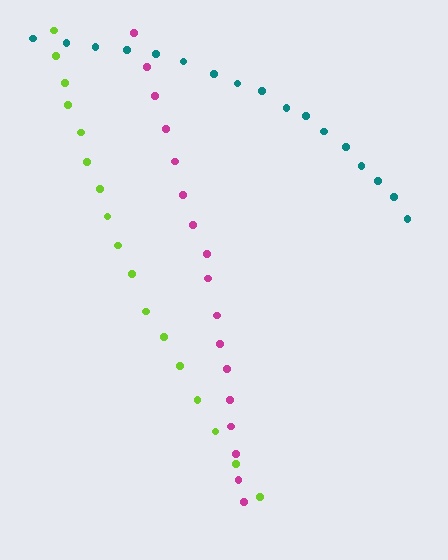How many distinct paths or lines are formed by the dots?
There are 3 distinct paths.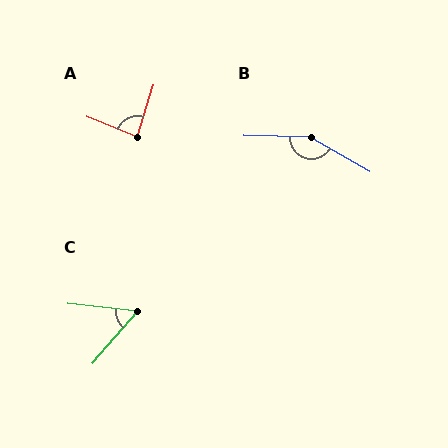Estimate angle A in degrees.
Approximately 86 degrees.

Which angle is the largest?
B, at approximately 152 degrees.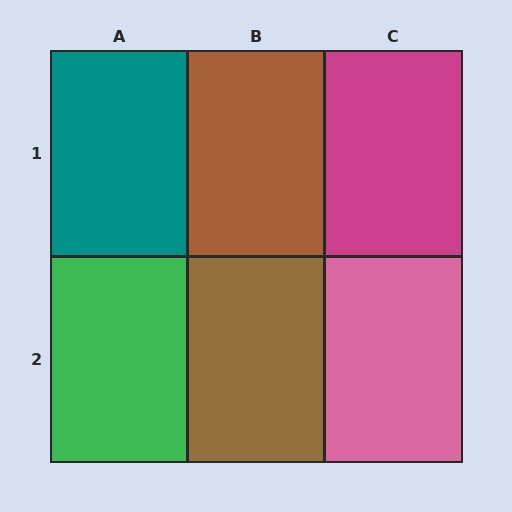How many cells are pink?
1 cell is pink.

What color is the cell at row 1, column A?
Teal.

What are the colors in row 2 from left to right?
Green, brown, pink.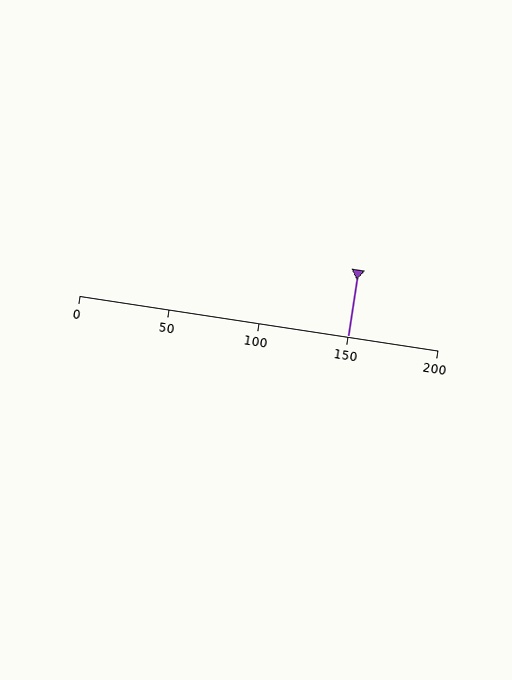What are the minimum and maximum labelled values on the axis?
The axis runs from 0 to 200.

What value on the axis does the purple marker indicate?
The marker indicates approximately 150.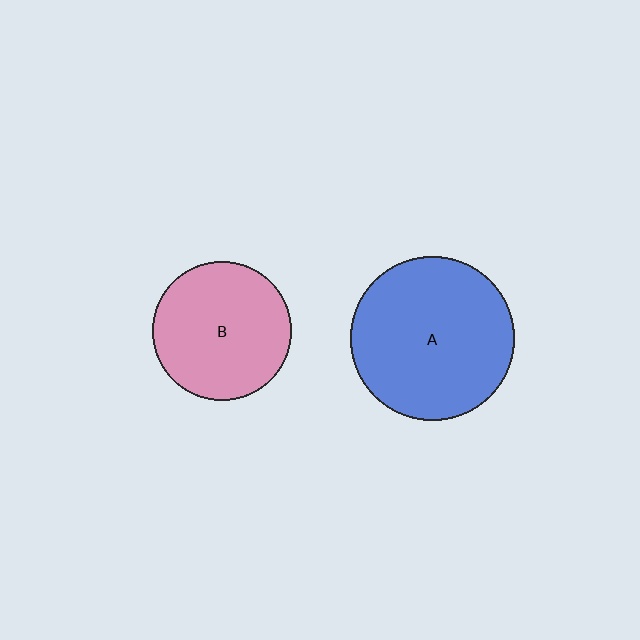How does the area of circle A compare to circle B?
Approximately 1.4 times.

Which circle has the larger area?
Circle A (blue).